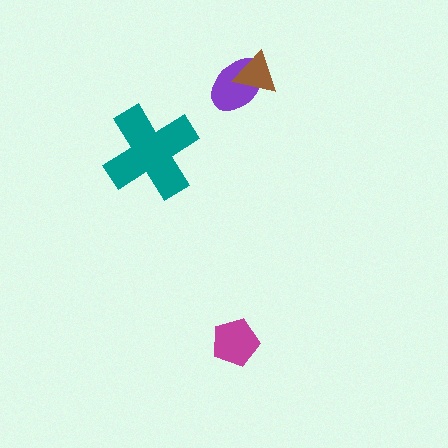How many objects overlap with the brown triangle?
1 object overlaps with the brown triangle.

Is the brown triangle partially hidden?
No, no other shape covers it.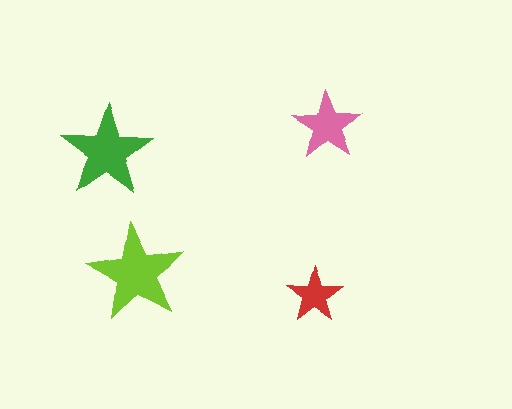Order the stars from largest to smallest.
the lime one, the green one, the pink one, the red one.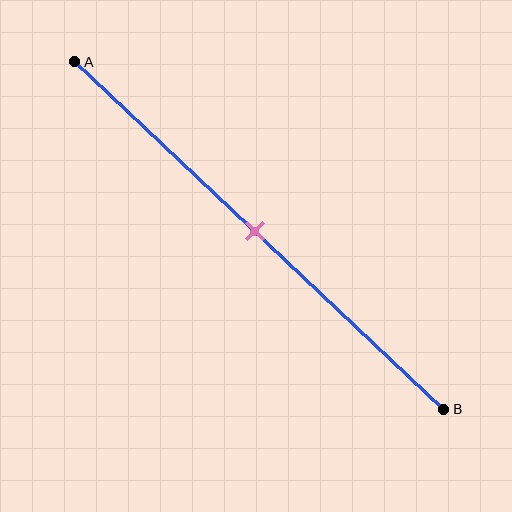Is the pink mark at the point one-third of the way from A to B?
No, the mark is at about 50% from A, not at the 33% one-third point.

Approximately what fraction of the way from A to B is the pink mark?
The pink mark is approximately 50% of the way from A to B.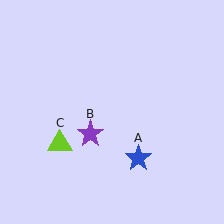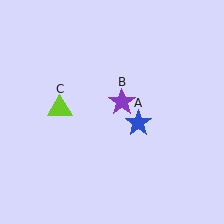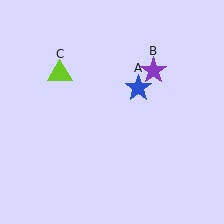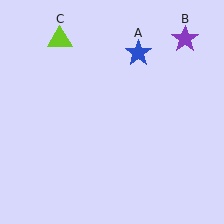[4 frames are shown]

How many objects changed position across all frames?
3 objects changed position: blue star (object A), purple star (object B), lime triangle (object C).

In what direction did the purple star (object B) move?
The purple star (object B) moved up and to the right.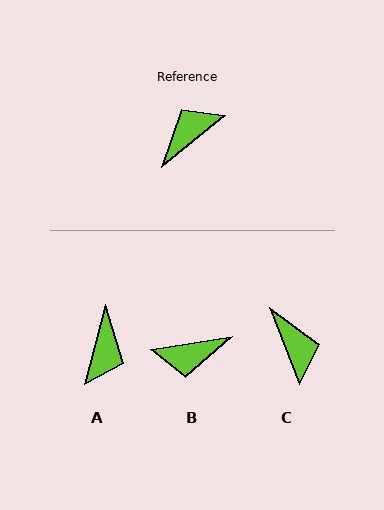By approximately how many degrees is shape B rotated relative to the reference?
Approximately 150 degrees counter-clockwise.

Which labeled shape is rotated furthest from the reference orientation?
B, about 150 degrees away.